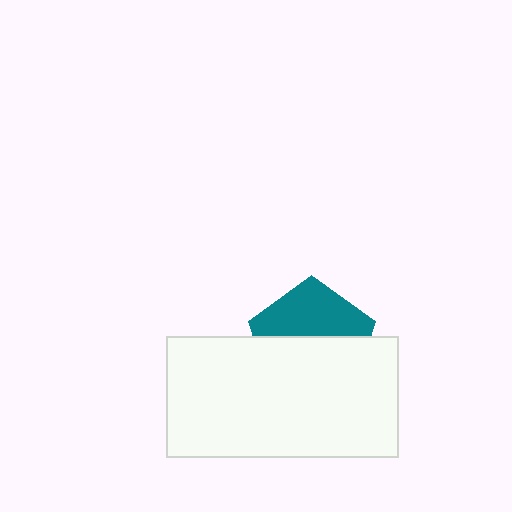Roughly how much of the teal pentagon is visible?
A small part of it is visible (roughly 43%).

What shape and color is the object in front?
The object in front is a white rectangle.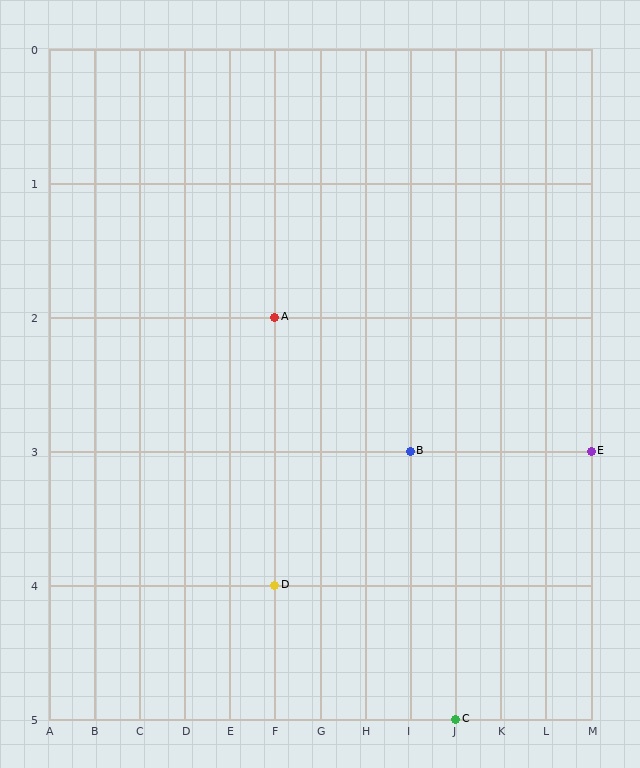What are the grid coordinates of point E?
Point E is at grid coordinates (M, 3).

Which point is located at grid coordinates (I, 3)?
Point B is at (I, 3).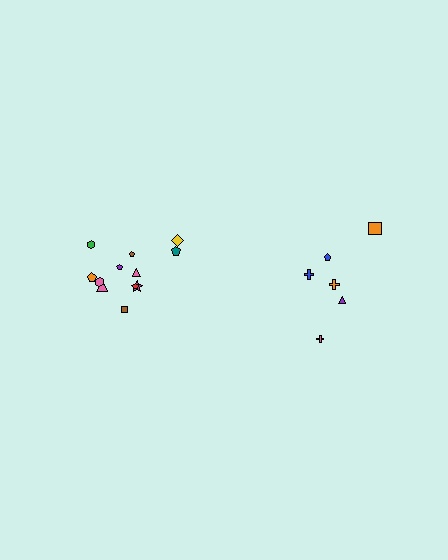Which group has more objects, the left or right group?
The left group.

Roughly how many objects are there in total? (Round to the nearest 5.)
Roughly 20 objects in total.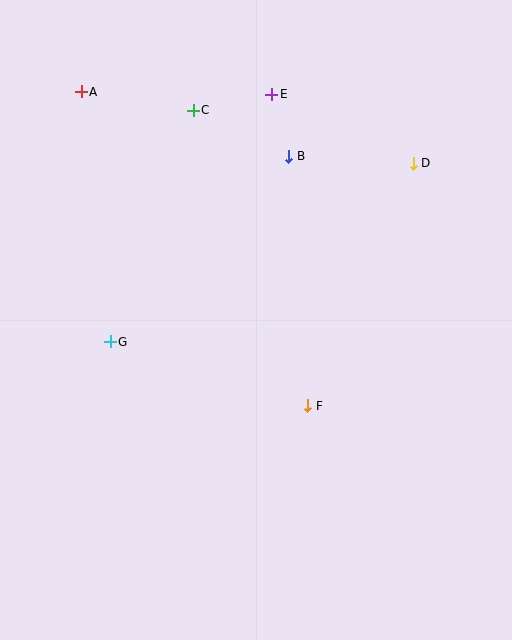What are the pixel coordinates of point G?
Point G is at (110, 342).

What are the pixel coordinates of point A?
Point A is at (81, 92).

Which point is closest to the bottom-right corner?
Point F is closest to the bottom-right corner.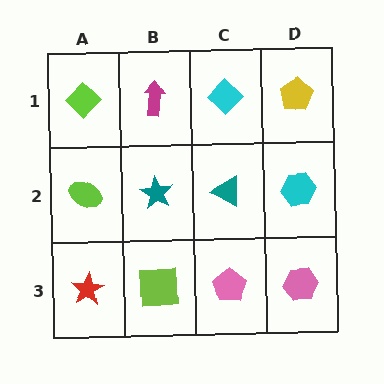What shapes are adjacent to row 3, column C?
A teal triangle (row 2, column C), a lime square (row 3, column B), a pink hexagon (row 3, column D).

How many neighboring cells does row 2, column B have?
4.